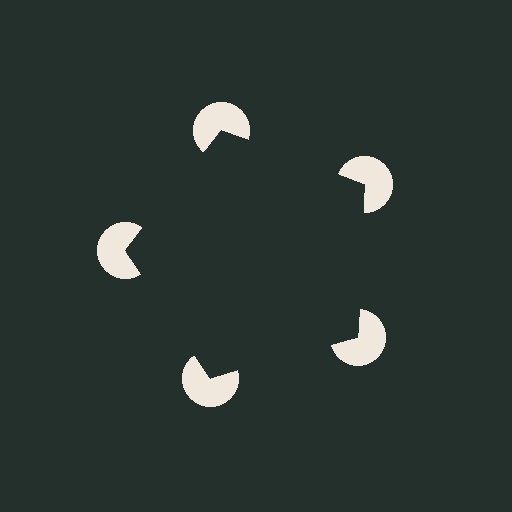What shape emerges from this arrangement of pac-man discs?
An illusory pentagon — its edges are inferred from the aligned wedge cuts in the pac-man discs, not physically drawn.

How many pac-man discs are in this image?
There are 5 — one at each vertex of the illusory pentagon.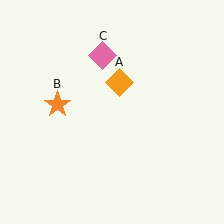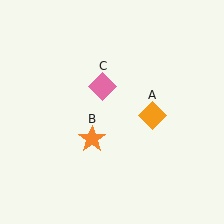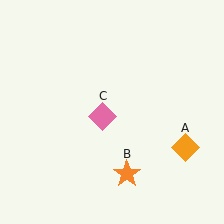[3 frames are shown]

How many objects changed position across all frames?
3 objects changed position: orange diamond (object A), orange star (object B), pink diamond (object C).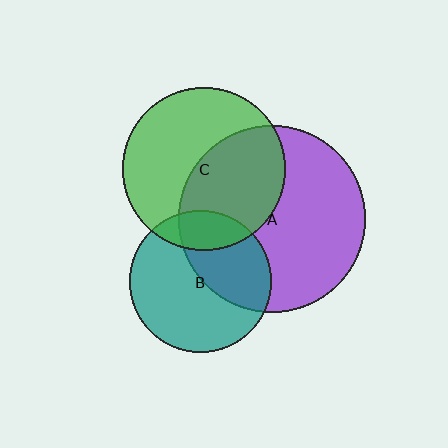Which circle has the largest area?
Circle A (purple).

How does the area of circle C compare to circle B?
Approximately 1.3 times.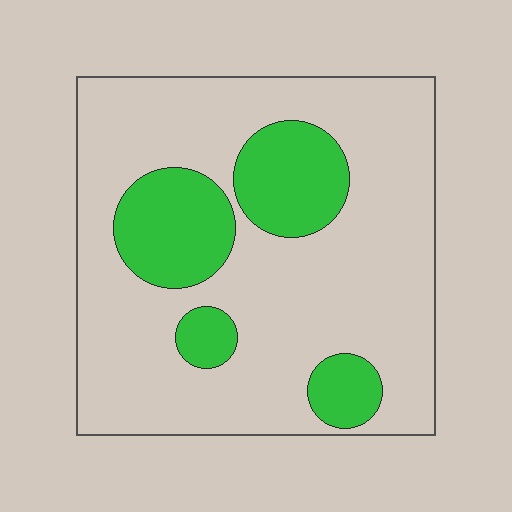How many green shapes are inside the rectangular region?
4.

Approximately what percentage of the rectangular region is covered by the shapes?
Approximately 25%.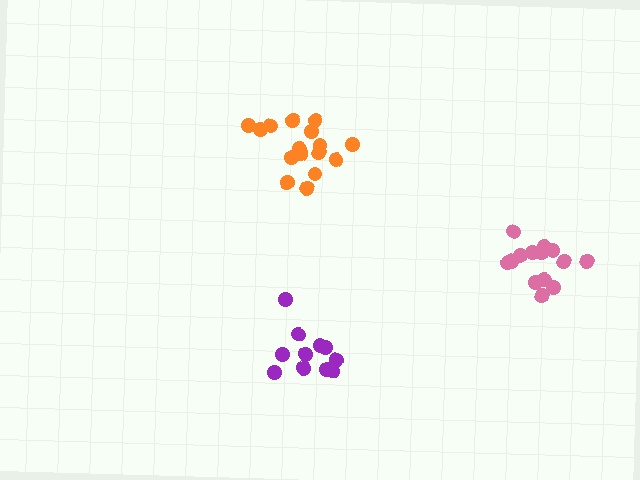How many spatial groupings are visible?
There are 3 spatial groupings.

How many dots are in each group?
Group 1: 16 dots, Group 2: 11 dots, Group 3: 14 dots (41 total).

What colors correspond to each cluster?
The clusters are colored: orange, purple, pink.